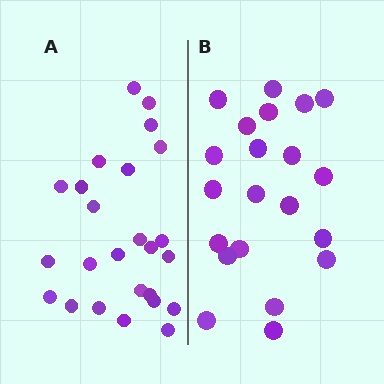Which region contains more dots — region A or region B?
Region A (the left region) has more dots.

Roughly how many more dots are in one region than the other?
Region A has about 4 more dots than region B.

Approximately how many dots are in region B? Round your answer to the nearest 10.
About 20 dots. (The exact count is 21, which rounds to 20.)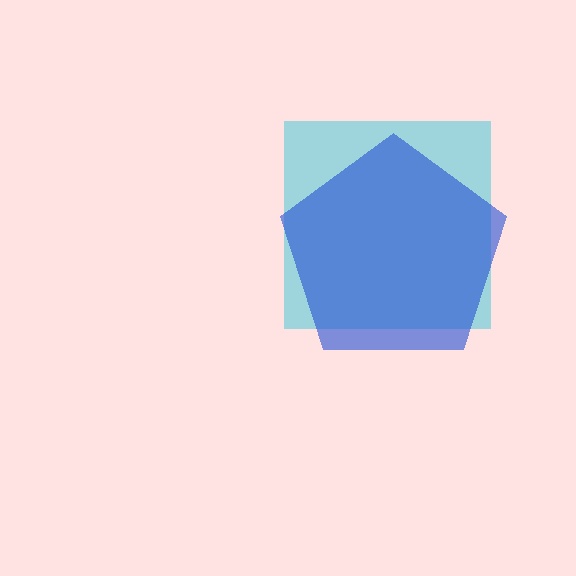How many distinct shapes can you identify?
There are 2 distinct shapes: a cyan square, a blue pentagon.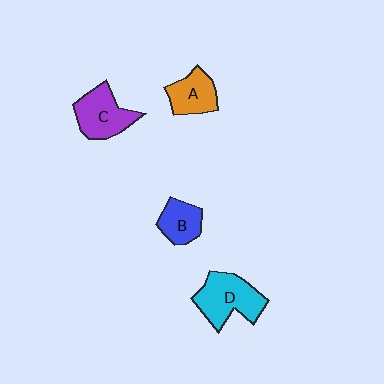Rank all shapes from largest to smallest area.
From largest to smallest: D (cyan), C (purple), A (orange), B (blue).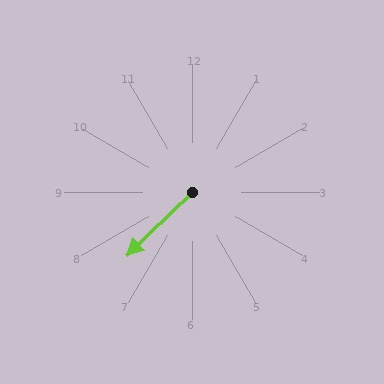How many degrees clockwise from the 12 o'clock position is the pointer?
Approximately 226 degrees.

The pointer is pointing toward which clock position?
Roughly 8 o'clock.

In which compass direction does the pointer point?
Southwest.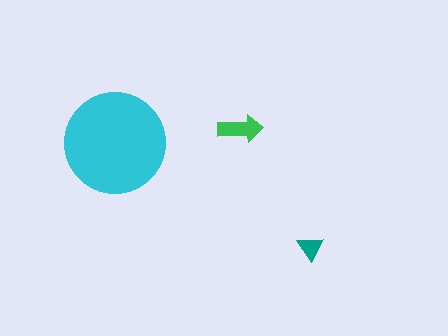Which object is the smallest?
The teal triangle.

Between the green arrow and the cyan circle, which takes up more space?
The cyan circle.